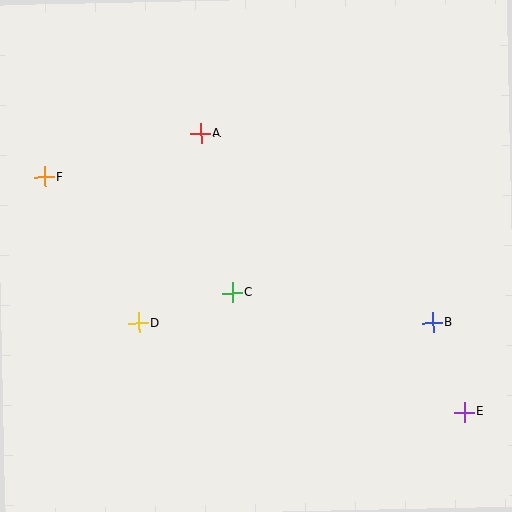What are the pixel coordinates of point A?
Point A is at (201, 133).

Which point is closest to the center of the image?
Point C at (232, 293) is closest to the center.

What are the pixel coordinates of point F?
Point F is at (45, 177).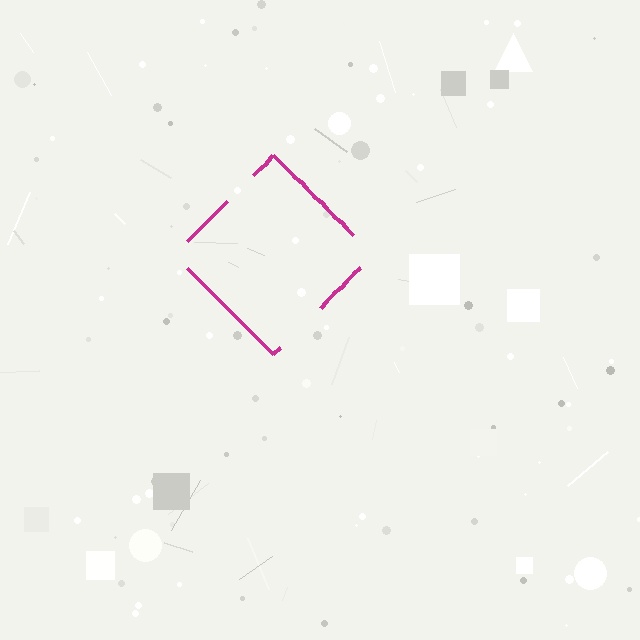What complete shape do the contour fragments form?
The contour fragments form a diamond.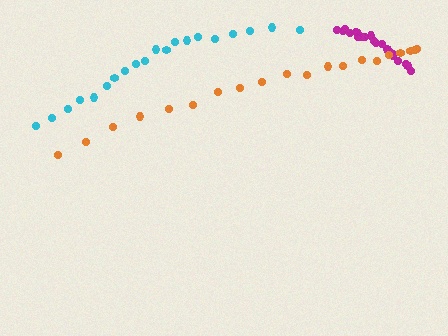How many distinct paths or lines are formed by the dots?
There are 3 distinct paths.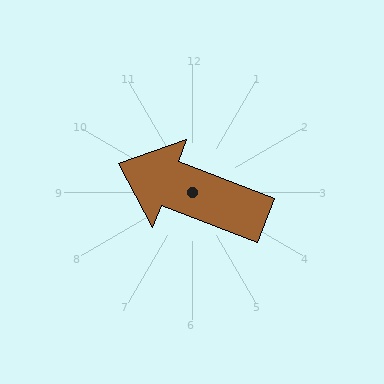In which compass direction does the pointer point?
West.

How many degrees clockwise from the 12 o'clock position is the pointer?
Approximately 291 degrees.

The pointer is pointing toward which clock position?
Roughly 10 o'clock.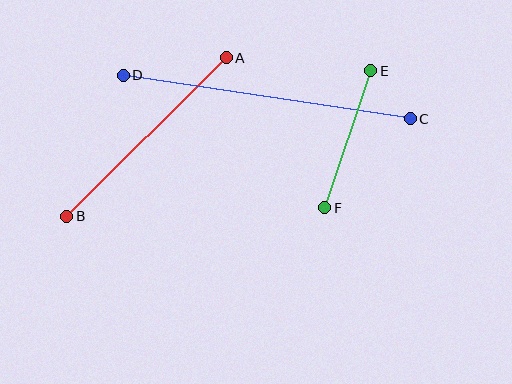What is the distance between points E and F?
The distance is approximately 145 pixels.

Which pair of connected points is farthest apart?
Points C and D are farthest apart.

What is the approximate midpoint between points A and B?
The midpoint is at approximately (147, 137) pixels.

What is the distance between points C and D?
The distance is approximately 290 pixels.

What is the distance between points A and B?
The distance is approximately 225 pixels.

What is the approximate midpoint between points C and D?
The midpoint is at approximately (267, 97) pixels.